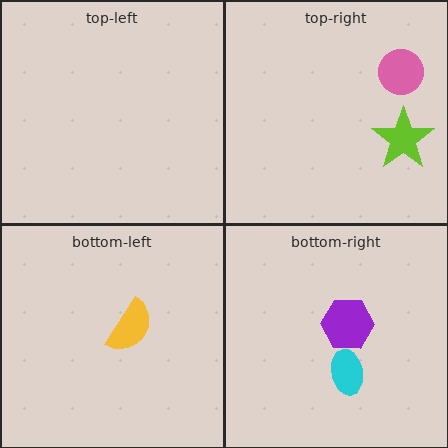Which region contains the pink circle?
The top-right region.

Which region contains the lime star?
The top-right region.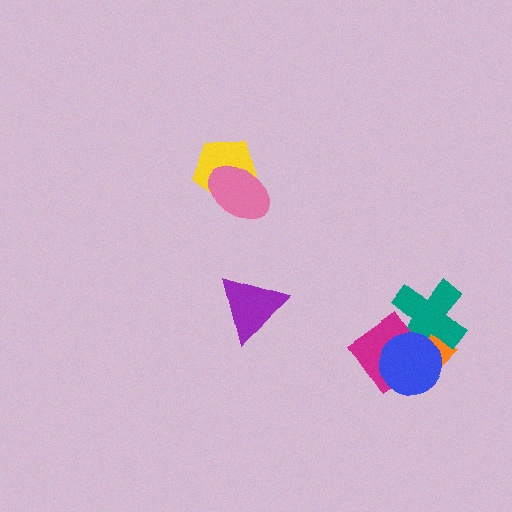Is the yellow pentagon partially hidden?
Yes, it is partially covered by another shape.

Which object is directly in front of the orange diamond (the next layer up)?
The teal cross is directly in front of the orange diamond.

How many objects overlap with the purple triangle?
0 objects overlap with the purple triangle.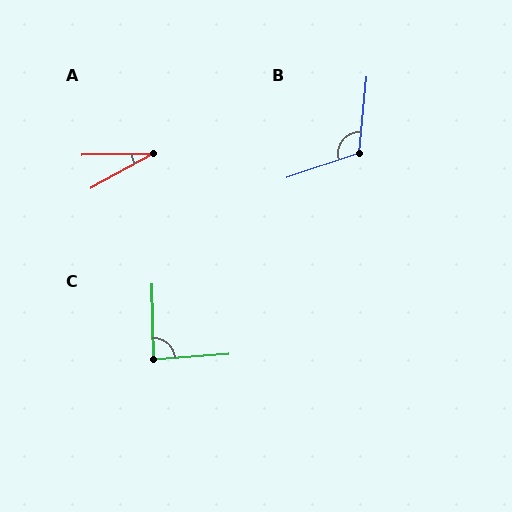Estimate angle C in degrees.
Approximately 87 degrees.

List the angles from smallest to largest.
A (28°), C (87°), B (114°).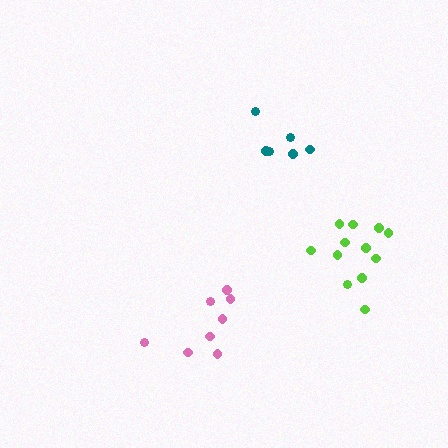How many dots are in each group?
Group 1: 6 dots, Group 2: 8 dots, Group 3: 12 dots (26 total).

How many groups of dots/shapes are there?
There are 3 groups.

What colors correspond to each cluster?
The clusters are colored: teal, pink, lime.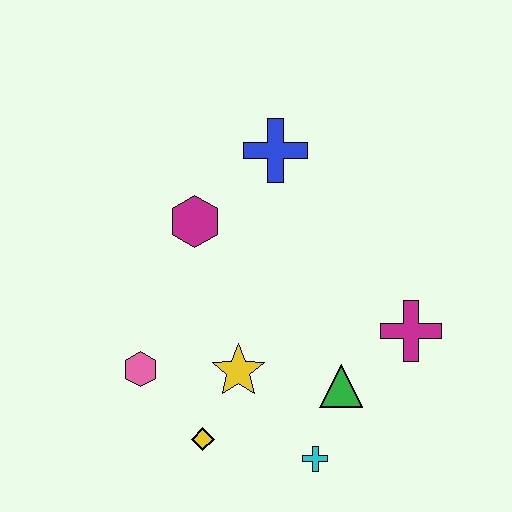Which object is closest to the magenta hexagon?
The blue cross is closest to the magenta hexagon.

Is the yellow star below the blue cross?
Yes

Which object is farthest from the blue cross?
The cyan cross is farthest from the blue cross.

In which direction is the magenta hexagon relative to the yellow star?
The magenta hexagon is above the yellow star.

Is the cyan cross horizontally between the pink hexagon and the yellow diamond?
No